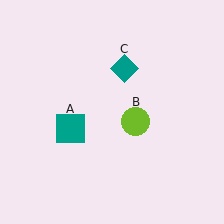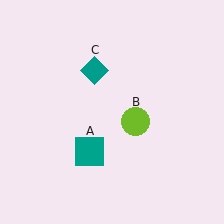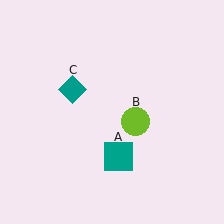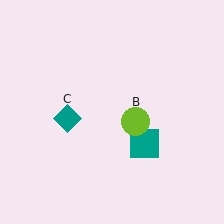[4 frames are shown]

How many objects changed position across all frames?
2 objects changed position: teal square (object A), teal diamond (object C).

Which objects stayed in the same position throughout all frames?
Lime circle (object B) remained stationary.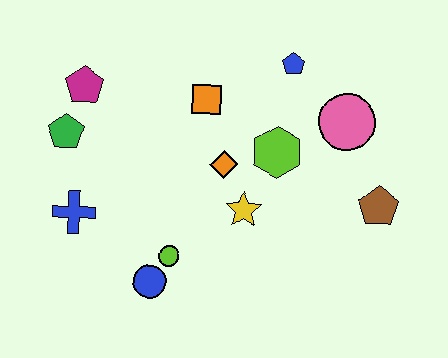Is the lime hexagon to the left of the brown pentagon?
Yes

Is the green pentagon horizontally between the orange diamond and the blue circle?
No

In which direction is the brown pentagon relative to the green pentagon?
The brown pentagon is to the right of the green pentagon.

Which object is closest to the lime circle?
The blue circle is closest to the lime circle.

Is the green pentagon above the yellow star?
Yes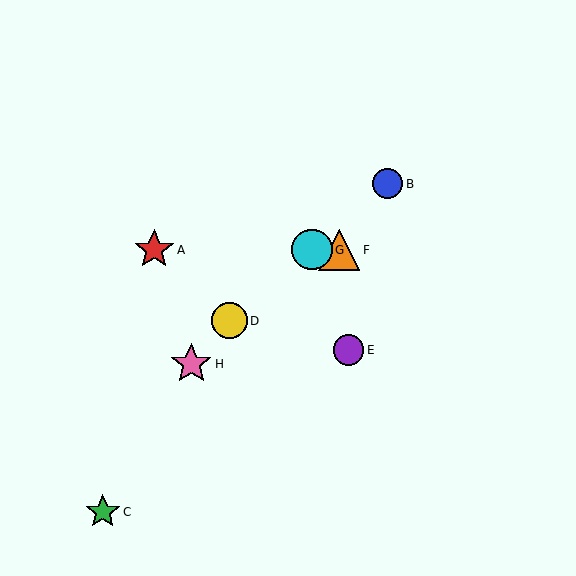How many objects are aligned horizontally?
3 objects (A, F, G) are aligned horizontally.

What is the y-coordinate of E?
Object E is at y≈350.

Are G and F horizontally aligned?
Yes, both are at y≈250.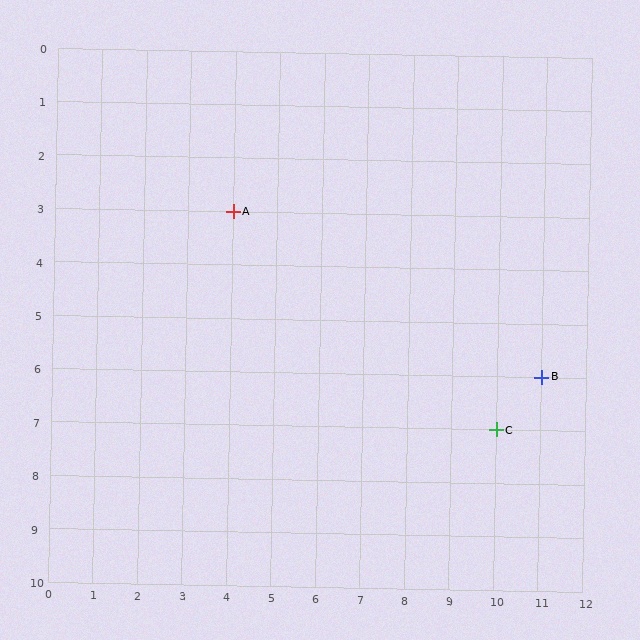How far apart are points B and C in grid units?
Points B and C are 1 column and 1 row apart (about 1.4 grid units diagonally).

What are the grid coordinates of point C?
Point C is at grid coordinates (10, 7).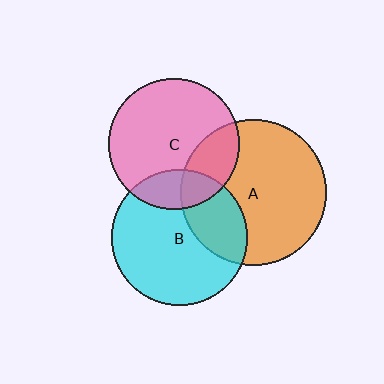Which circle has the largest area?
Circle A (orange).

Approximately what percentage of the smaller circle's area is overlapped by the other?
Approximately 25%.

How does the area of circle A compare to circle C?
Approximately 1.2 times.